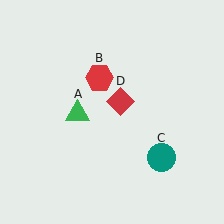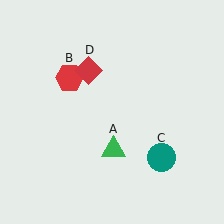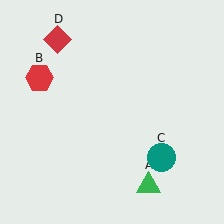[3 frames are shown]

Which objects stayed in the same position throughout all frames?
Teal circle (object C) remained stationary.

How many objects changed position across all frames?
3 objects changed position: green triangle (object A), red hexagon (object B), red diamond (object D).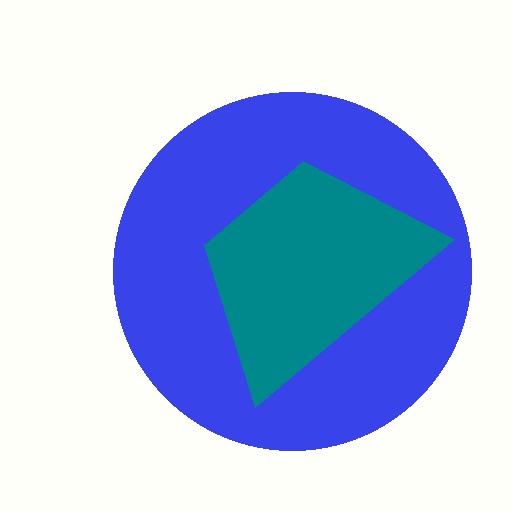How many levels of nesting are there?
2.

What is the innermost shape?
The teal trapezoid.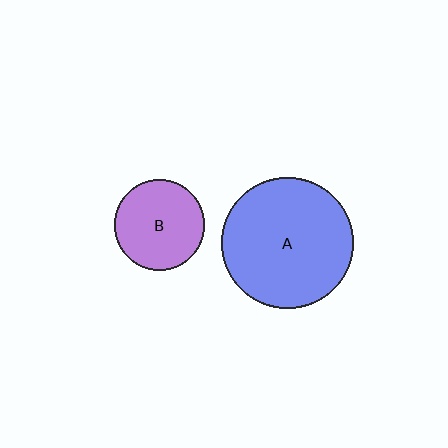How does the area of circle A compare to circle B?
Approximately 2.1 times.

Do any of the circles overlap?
No, none of the circles overlap.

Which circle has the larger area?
Circle A (blue).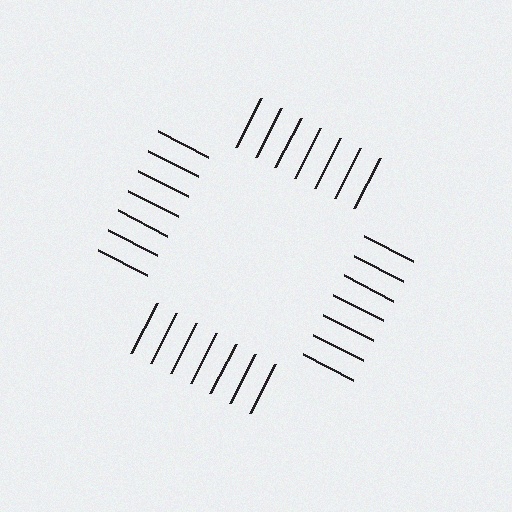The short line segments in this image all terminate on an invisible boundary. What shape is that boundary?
An illusory square — the line segments terminate on its edges but no continuous stroke is drawn.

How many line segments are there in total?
28 — 7 along each of the 4 edges.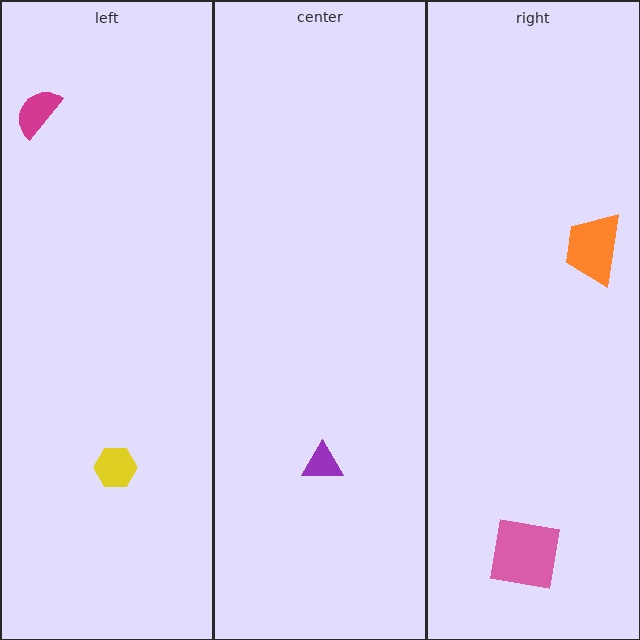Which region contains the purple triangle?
The center region.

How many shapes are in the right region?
2.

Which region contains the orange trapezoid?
The right region.